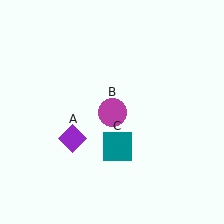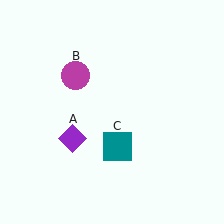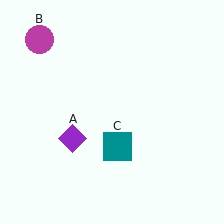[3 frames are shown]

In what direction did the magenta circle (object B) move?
The magenta circle (object B) moved up and to the left.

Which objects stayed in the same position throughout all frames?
Purple diamond (object A) and teal square (object C) remained stationary.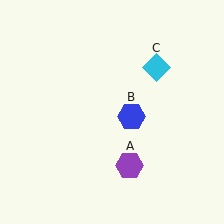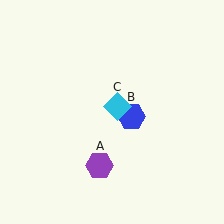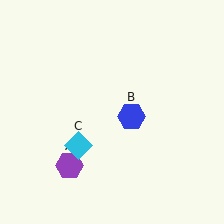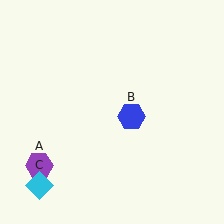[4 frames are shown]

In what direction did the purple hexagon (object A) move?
The purple hexagon (object A) moved left.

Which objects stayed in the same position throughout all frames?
Blue hexagon (object B) remained stationary.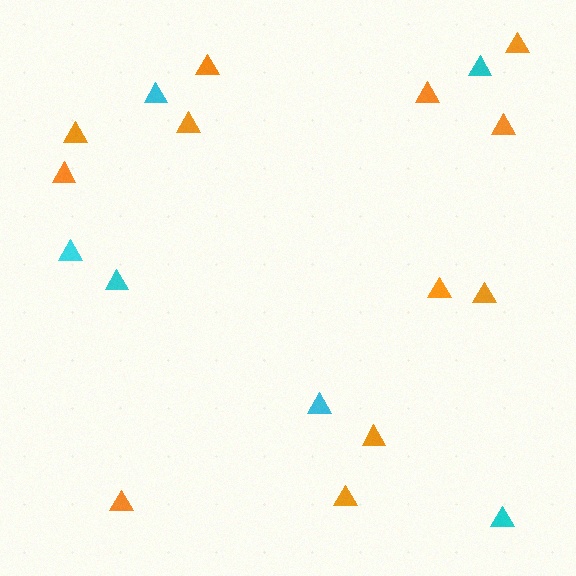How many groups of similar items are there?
There are 2 groups: one group of cyan triangles (6) and one group of orange triangles (12).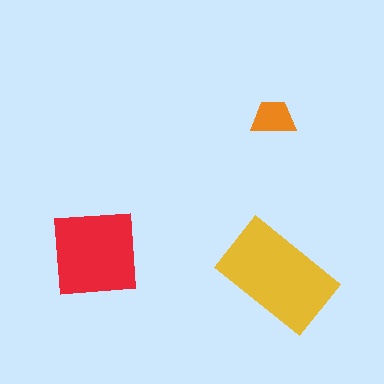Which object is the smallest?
The orange trapezoid.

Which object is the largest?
The yellow rectangle.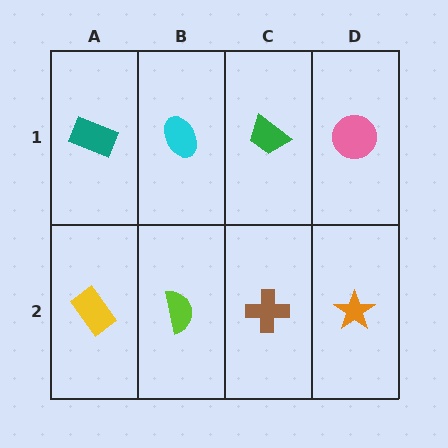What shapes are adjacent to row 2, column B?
A cyan ellipse (row 1, column B), a yellow rectangle (row 2, column A), a brown cross (row 2, column C).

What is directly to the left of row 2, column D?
A brown cross.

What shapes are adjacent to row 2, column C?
A green trapezoid (row 1, column C), a lime semicircle (row 2, column B), an orange star (row 2, column D).